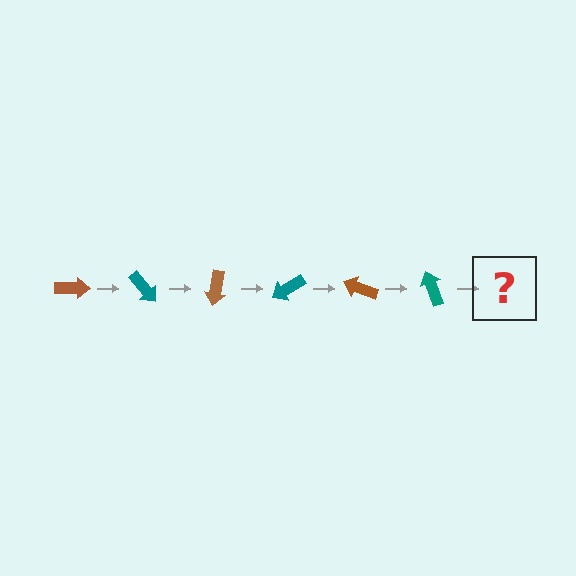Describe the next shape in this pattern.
It should be a brown arrow, rotated 300 degrees from the start.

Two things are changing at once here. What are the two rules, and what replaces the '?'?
The two rules are that it rotates 50 degrees each step and the color cycles through brown and teal. The '?' should be a brown arrow, rotated 300 degrees from the start.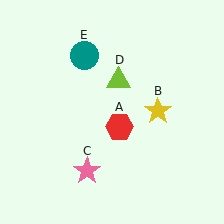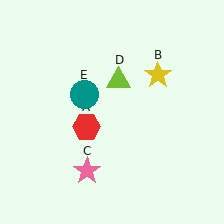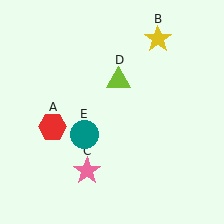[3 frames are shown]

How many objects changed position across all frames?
3 objects changed position: red hexagon (object A), yellow star (object B), teal circle (object E).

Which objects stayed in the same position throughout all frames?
Pink star (object C) and lime triangle (object D) remained stationary.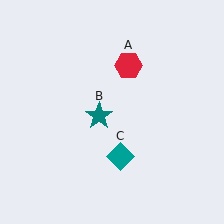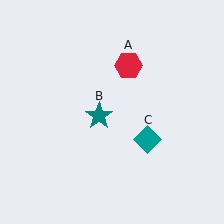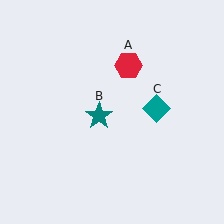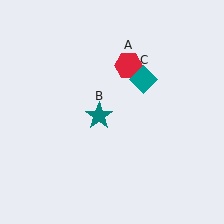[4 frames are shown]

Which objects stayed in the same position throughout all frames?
Red hexagon (object A) and teal star (object B) remained stationary.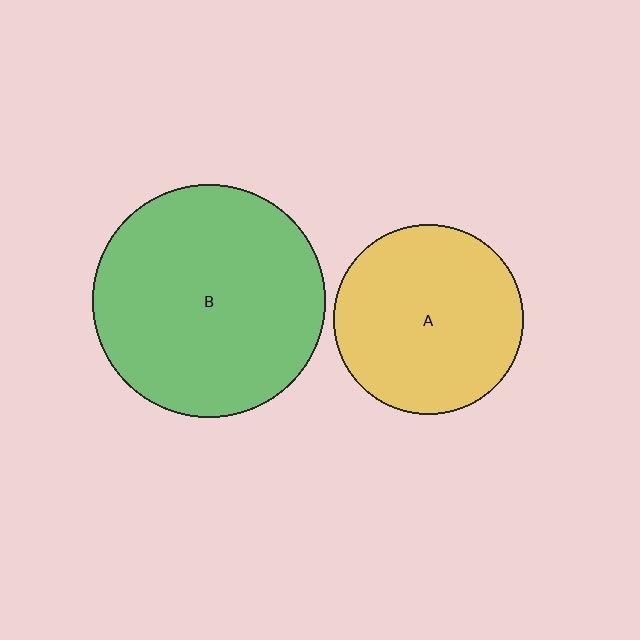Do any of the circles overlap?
No, none of the circles overlap.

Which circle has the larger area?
Circle B (green).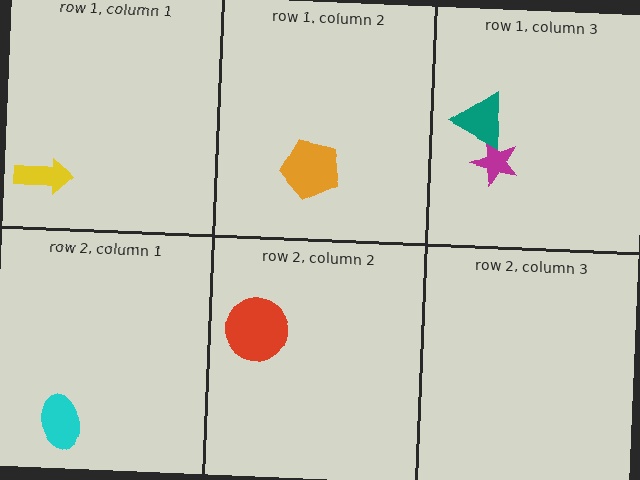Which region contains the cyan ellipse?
The row 2, column 1 region.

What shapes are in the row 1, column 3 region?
The magenta star, the teal triangle.